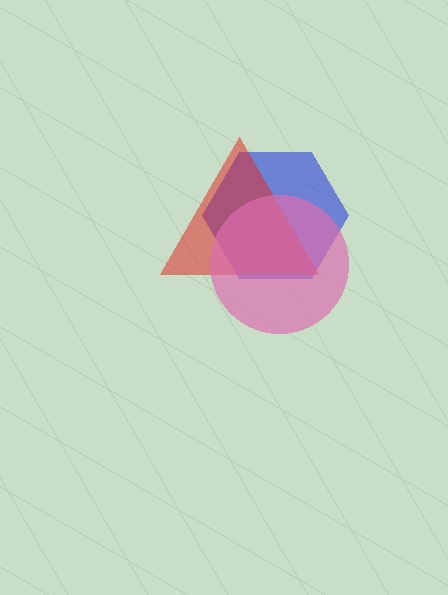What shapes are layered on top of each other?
The layered shapes are: a blue hexagon, a red triangle, a pink circle.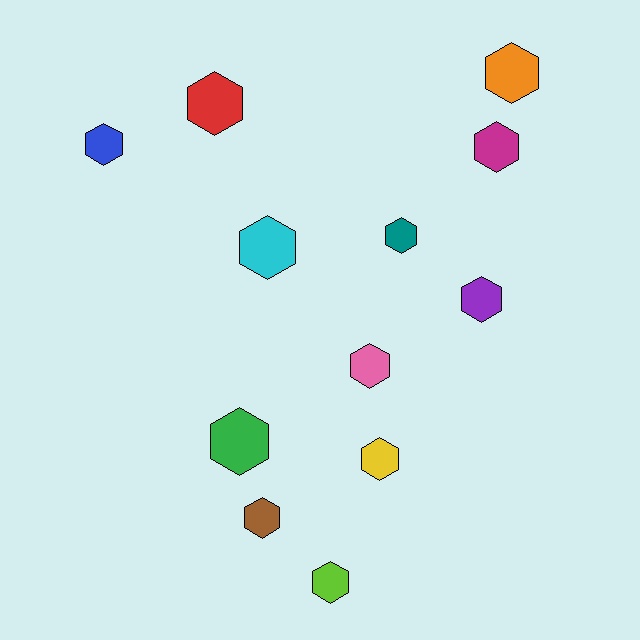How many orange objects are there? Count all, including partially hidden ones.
There is 1 orange object.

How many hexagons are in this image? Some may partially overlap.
There are 12 hexagons.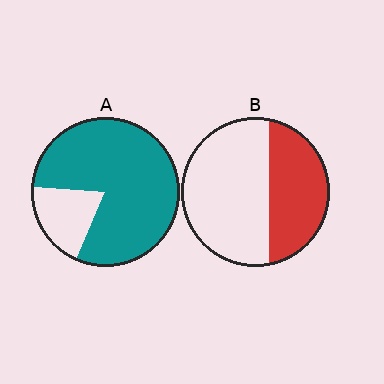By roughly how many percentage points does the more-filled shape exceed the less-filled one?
By roughly 40 percentage points (A over B).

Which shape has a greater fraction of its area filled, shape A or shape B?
Shape A.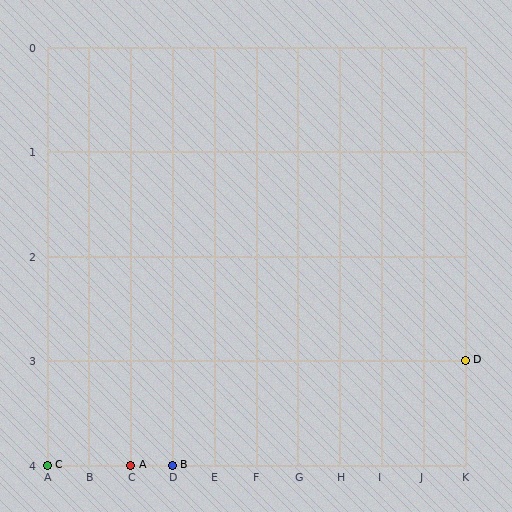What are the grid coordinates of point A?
Point A is at grid coordinates (C, 4).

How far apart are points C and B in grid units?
Points C and B are 3 columns apart.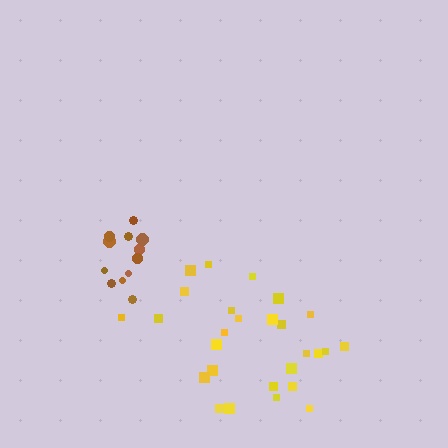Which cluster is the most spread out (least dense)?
Yellow.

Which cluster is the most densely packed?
Brown.